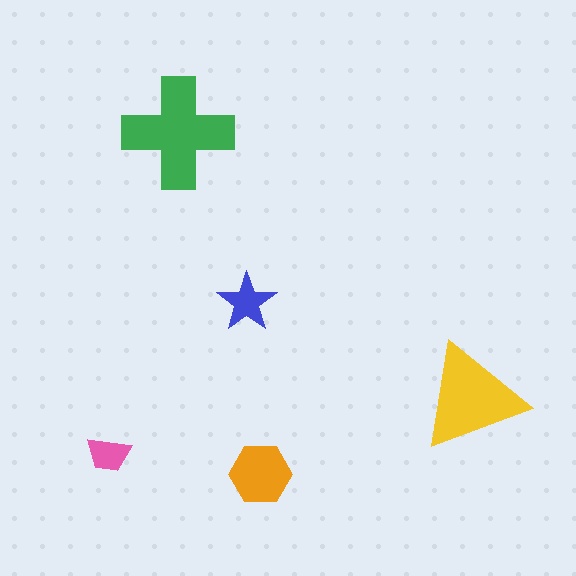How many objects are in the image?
There are 5 objects in the image.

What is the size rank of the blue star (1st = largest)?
4th.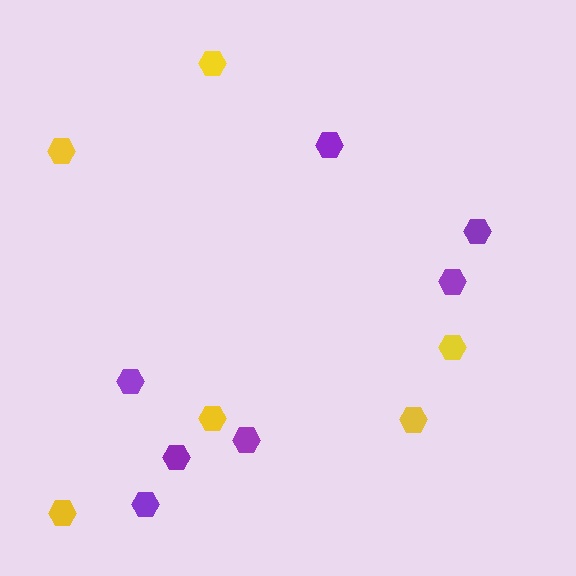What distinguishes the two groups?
There are 2 groups: one group of purple hexagons (7) and one group of yellow hexagons (6).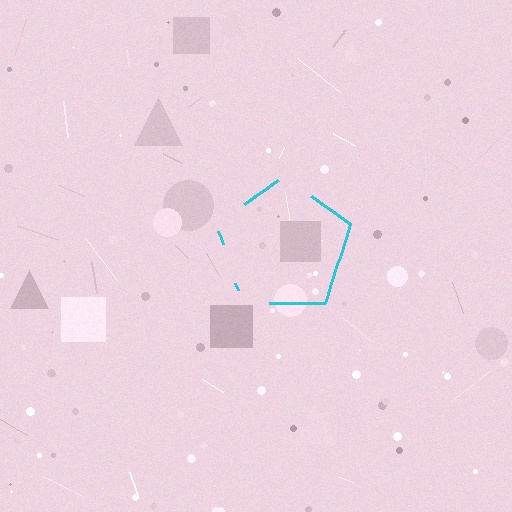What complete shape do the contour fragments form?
The contour fragments form a pentagon.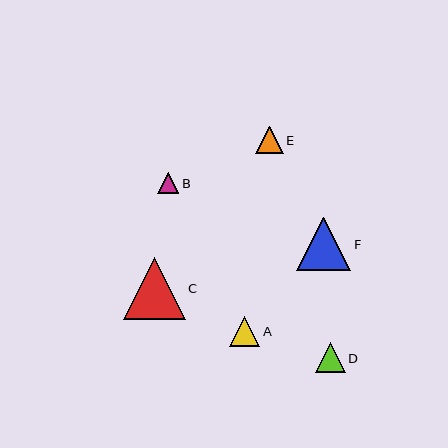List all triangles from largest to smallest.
From largest to smallest: C, F, A, D, E, B.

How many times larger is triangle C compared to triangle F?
Triangle C is approximately 1.1 times the size of triangle F.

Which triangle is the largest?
Triangle C is the largest with a size of approximately 62 pixels.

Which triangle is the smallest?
Triangle B is the smallest with a size of approximately 21 pixels.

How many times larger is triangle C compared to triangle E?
Triangle C is approximately 2.2 times the size of triangle E.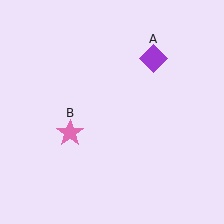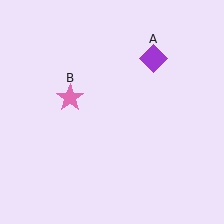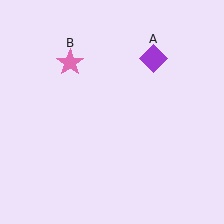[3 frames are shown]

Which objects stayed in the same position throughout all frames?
Purple diamond (object A) remained stationary.